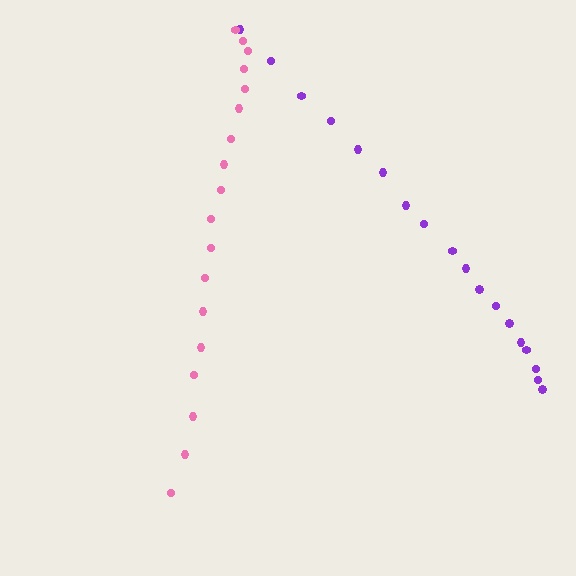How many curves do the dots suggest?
There are 2 distinct paths.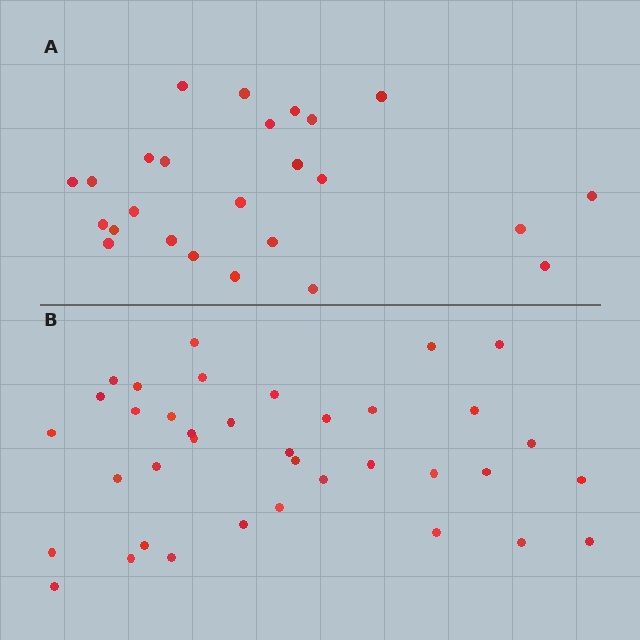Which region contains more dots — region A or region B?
Region B (the bottom region) has more dots.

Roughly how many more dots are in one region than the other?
Region B has roughly 12 or so more dots than region A.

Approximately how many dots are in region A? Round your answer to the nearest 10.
About 20 dots. (The exact count is 25, which rounds to 20.)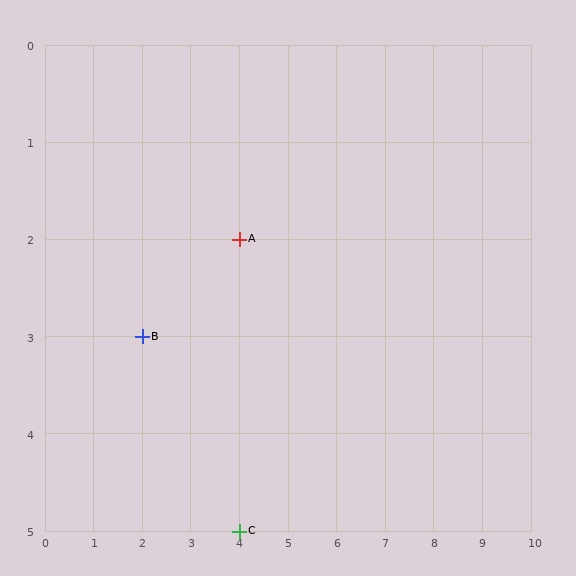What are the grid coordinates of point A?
Point A is at grid coordinates (4, 2).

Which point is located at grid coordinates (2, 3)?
Point B is at (2, 3).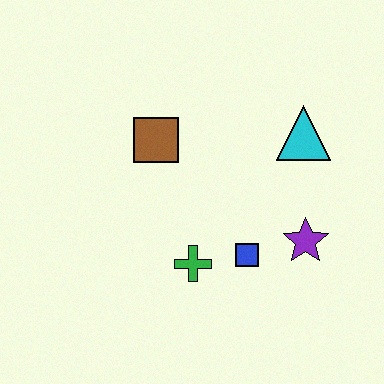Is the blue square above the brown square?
No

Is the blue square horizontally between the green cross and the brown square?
No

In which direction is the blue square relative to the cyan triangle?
The blue square is below the cyan triangle.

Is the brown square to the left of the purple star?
Yes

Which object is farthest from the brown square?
The purple star is farthest from the brown square.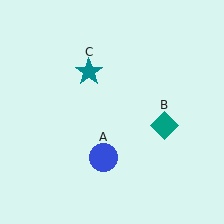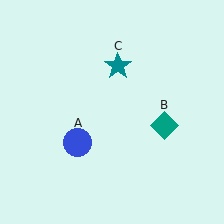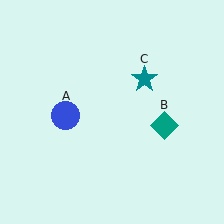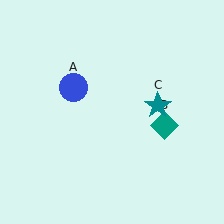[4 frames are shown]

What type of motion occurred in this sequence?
The blue circle (object A), teal star (object C) rotated clockwise around the center of the scene.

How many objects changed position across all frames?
2 objects changed position: blue circle (object A), teal star (object C).